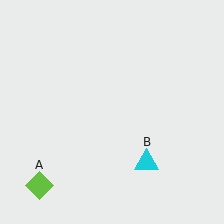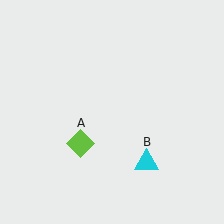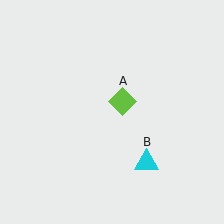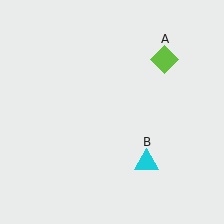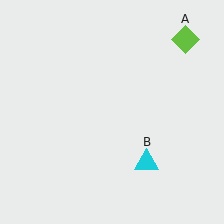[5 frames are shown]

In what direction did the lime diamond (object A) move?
The lime diamond (object A) moved up and to the right.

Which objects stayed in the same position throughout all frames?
Cyan triangle (object B) remained stationary.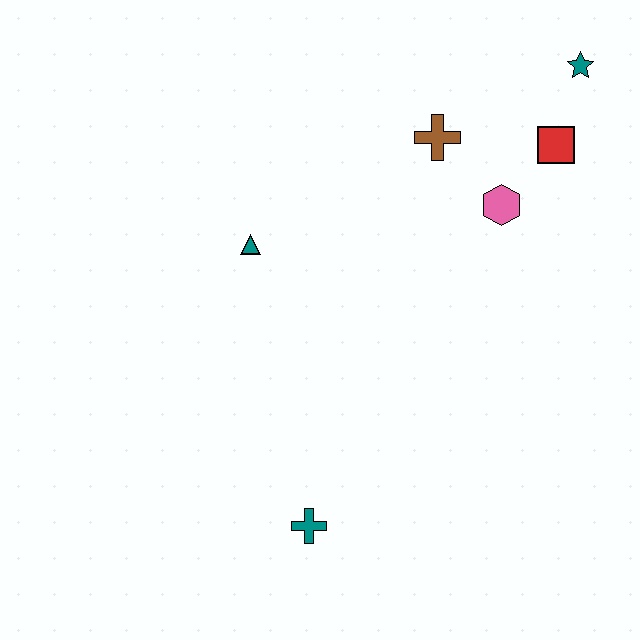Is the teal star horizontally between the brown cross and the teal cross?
No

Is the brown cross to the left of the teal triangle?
No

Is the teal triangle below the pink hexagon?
Yes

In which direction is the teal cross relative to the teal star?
The teal cross is below the teal star.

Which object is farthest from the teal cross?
The teal star is farthest from the teal cross.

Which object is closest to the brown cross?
The pink hexagon is closest to the brown cross.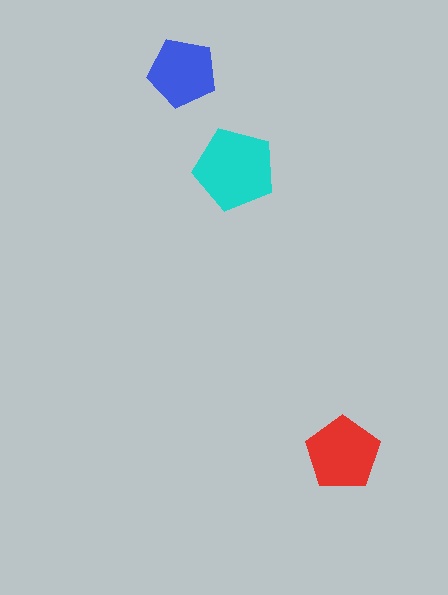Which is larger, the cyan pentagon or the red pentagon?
The cyan one.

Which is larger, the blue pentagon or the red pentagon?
The red one.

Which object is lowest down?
The red pentagon is bottommost.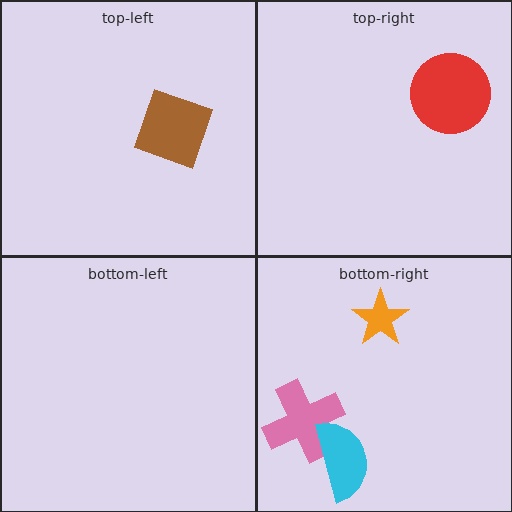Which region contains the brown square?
The top-left region.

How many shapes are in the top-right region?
1.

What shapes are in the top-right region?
The red circle.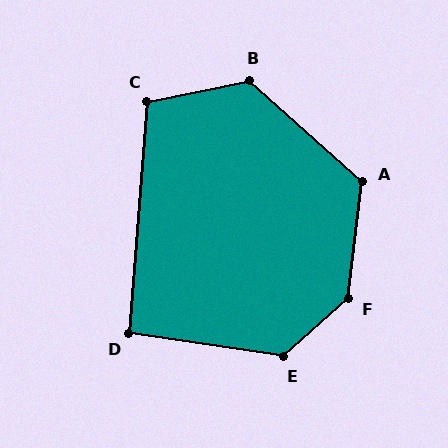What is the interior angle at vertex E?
Approximately 130 degrees (obtuse).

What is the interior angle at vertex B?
Approximately 127 degrees (obtuse).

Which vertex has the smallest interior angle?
D, at approximately 94 degrees.